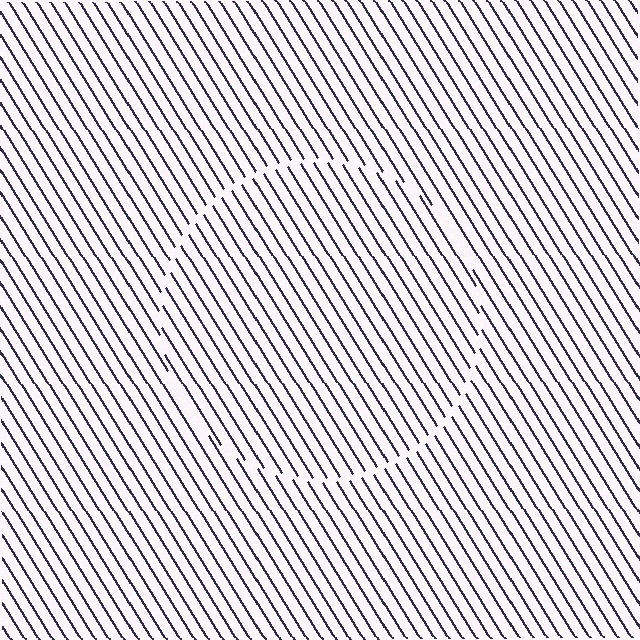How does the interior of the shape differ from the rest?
The interior of the shape contains the same grating, shifted by half a period — the contour is defined by the phase discontinuity where line-ends from the inner and outer gratings abut.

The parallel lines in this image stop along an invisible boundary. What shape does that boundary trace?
An illusory circle. The interior of the shape contains the same grating, shifted by half a period — the contour is defined by the phase discontinuity where line-ends from the inner and outer gratings abut.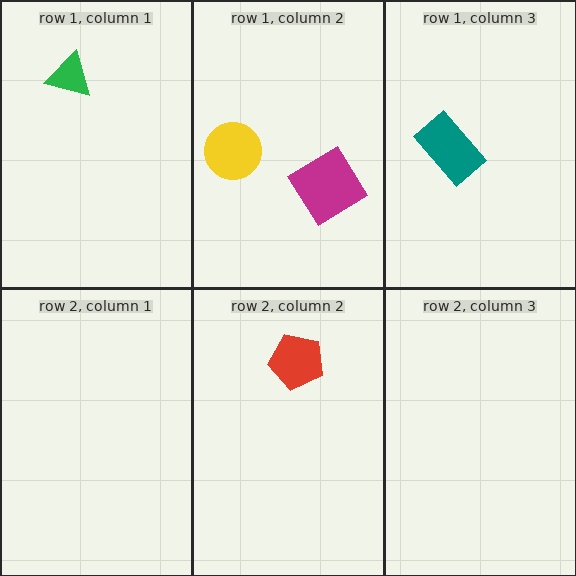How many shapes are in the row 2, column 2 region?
1.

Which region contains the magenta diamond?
The row 1, column 2 region.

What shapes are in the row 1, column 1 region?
The green triangle.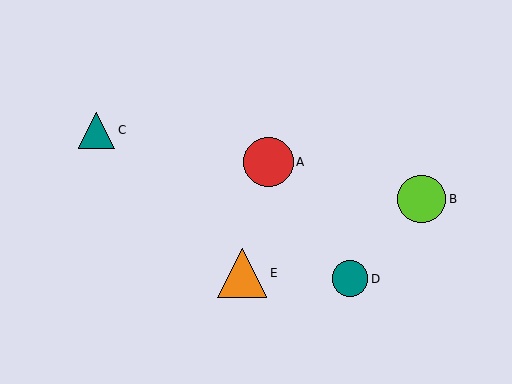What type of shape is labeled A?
Shape A is a red circle.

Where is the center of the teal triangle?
The center of the teal triangle is at (96, 130).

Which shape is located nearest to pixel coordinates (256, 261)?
The orange triangle (labeled E) at (242, 273) is nearest to that location.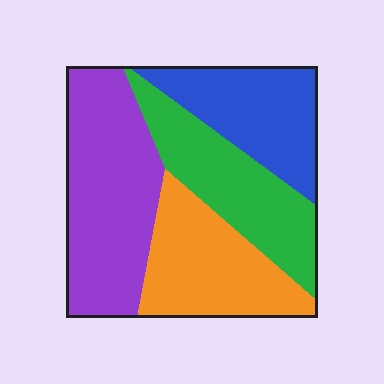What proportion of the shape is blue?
Blue covers about 20% of the shape.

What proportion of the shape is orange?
Orange covers roughly 25% of the shape.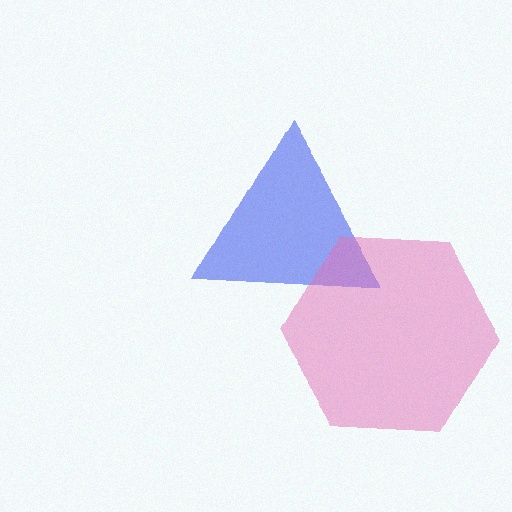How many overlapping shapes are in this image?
There are 2 overlapping shapes in the image.